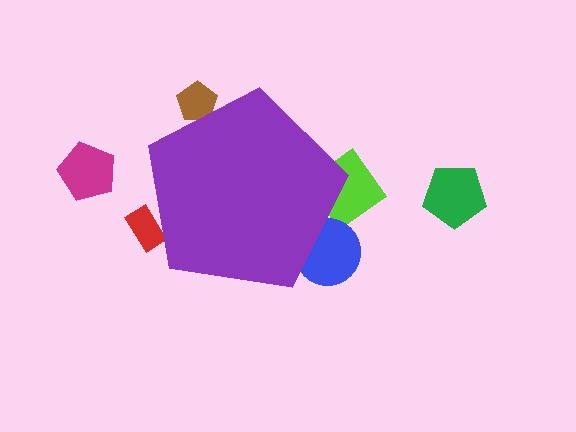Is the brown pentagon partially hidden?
Yes, the brown pentagon is partially hidden behind the purple pentagon.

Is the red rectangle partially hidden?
Yes, the red rectangle is partially hidden behind the purple pentagon.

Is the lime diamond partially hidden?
Yes, the lime diamond is partially hidden behind the purple pentagon.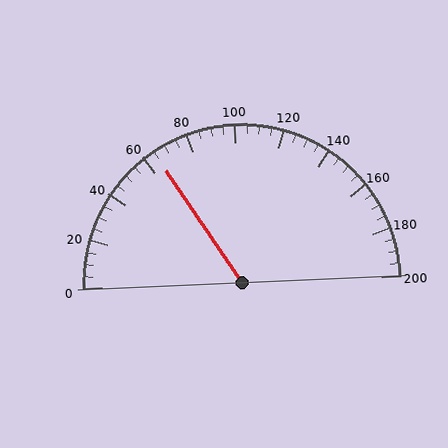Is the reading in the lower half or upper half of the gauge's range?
The reading is in the lower half of the range (0 to 200).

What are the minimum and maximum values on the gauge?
The gauge ranges from 0 to 200.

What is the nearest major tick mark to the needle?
The nearest major tick mark is 60.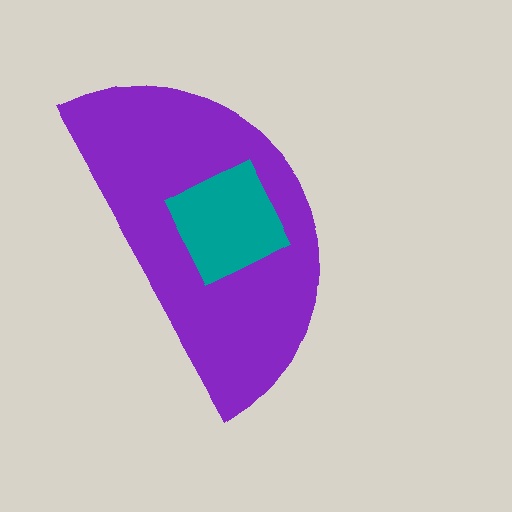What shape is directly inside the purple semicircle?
The teal diamond.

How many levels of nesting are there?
2.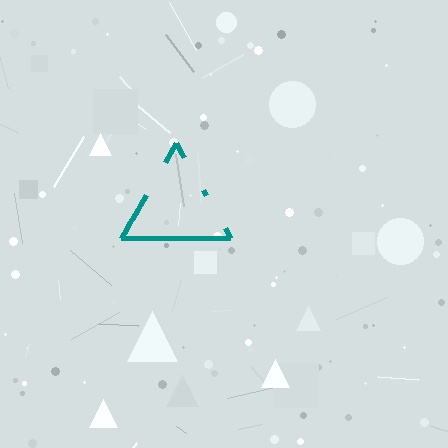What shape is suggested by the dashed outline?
The dashed outline suggests a triangle.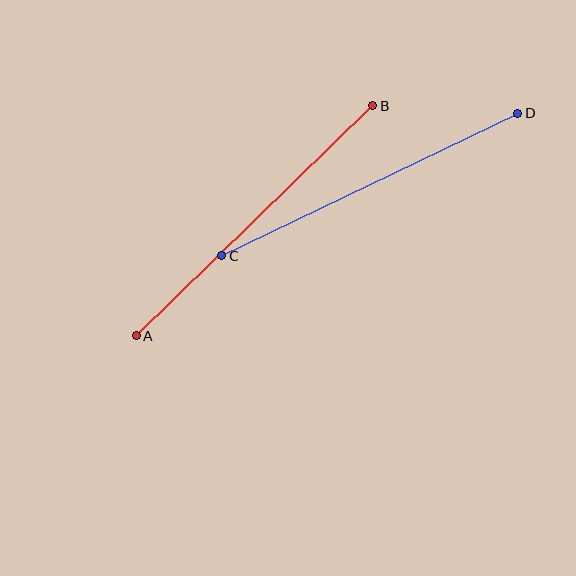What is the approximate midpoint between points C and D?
The midpoint is at approximately (370, 184) pixels.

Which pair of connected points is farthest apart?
Points A and B are farthest apart.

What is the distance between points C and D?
The distance is approximately 329 pixels.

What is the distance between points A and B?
The distance is approximately 330 pixels.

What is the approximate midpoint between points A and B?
The midpoint is at approximately (255, 221) pixels.